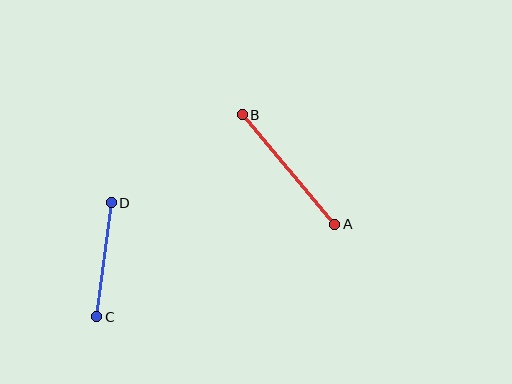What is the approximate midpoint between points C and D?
The midpoint is at approximately (104, 260) pixels.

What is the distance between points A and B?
The distance is approximately 143 pixels.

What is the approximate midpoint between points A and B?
The midpoint is at approximately (289, 170) pixels.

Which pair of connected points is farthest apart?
Points A and B are farthest apart.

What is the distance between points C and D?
The distance is approximately 115 pixels.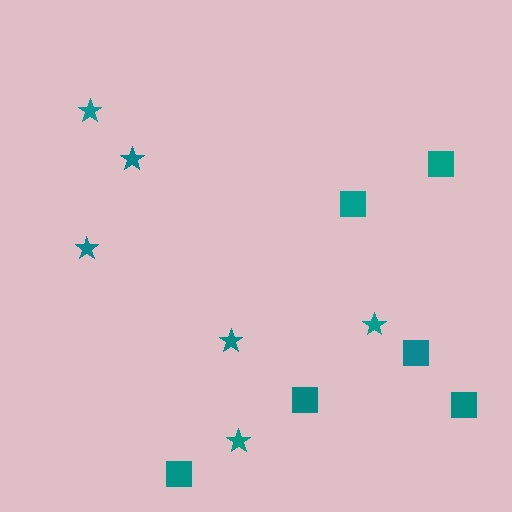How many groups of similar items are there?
There are 2 groups: one group of squares (6) and one group of stars (6).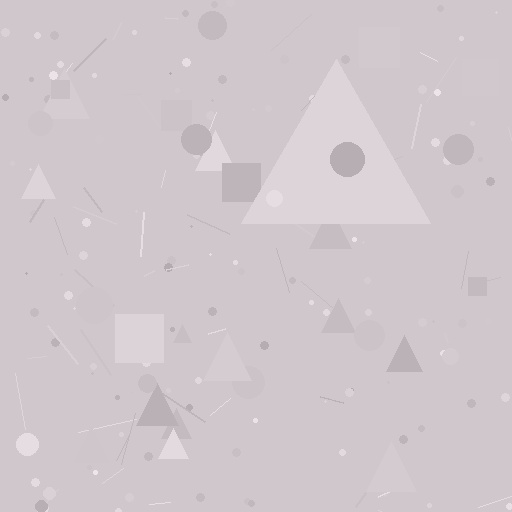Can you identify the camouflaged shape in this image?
The camouflaged shape is a triangle.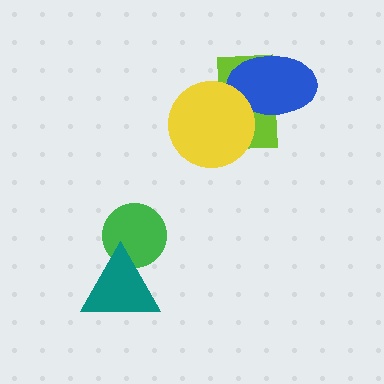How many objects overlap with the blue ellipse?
2 objects overlap with the blue ellipse.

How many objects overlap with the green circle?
1 object overlaps with the green circle.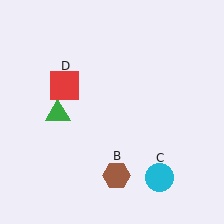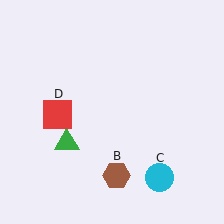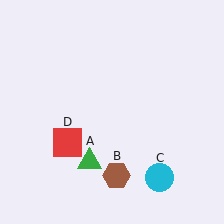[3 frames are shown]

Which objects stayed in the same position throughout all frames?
Brown hexagon (object B) and cyan circle (object C) remained stationary.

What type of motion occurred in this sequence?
The green triangle (object A), red square (object D) rotated counterclockwise around the center of the scene.